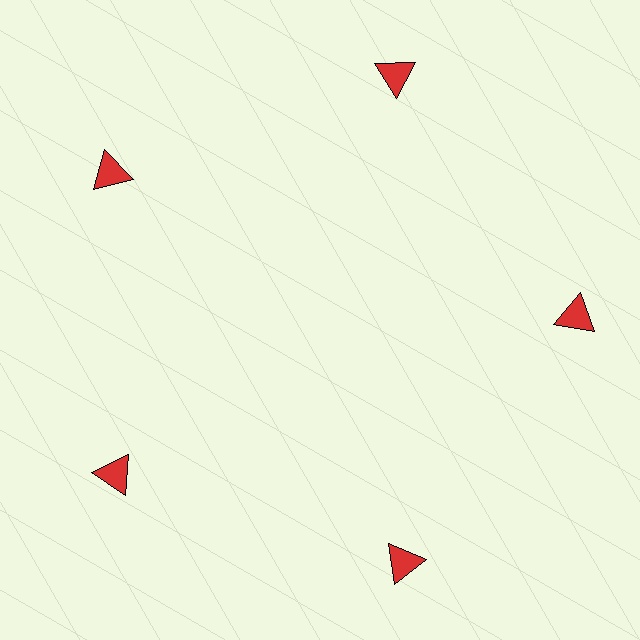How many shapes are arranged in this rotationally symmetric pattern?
There are 5 shapes, arranged in 5 groups of 1.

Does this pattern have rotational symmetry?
Yes, this pattern has 5-fold rotational symmetry. It looks the same after rotating 72 degrees around the center.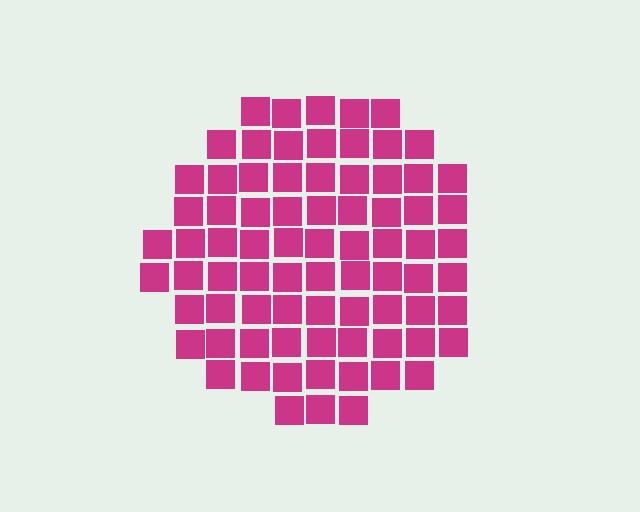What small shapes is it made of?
It is made of small squares.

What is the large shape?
The large shape is a circle.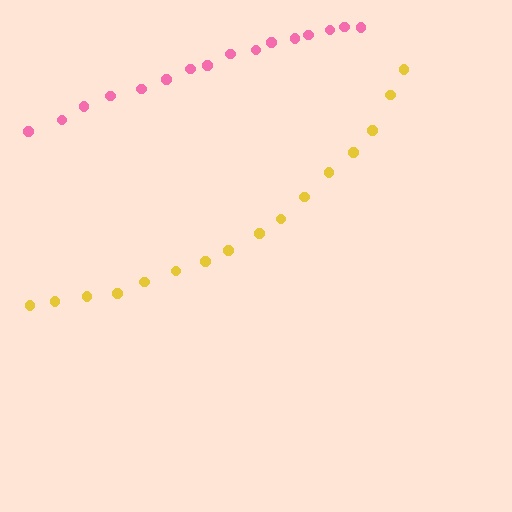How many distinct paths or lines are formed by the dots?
There are 2 distinct paths.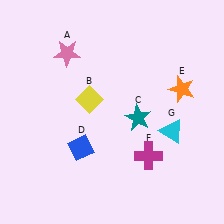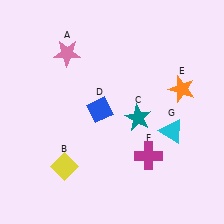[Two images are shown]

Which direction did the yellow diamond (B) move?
The yellow diamond (B) moved down.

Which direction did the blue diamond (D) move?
The blue diamond (D) moved up.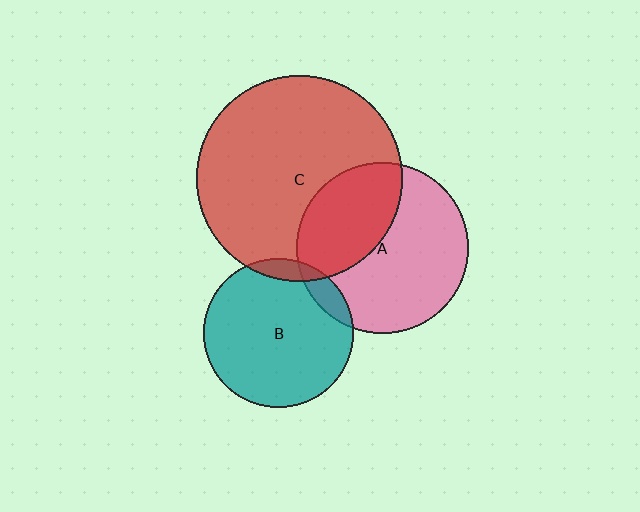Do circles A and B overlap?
Yes.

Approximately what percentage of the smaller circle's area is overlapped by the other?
Approximately 10%.